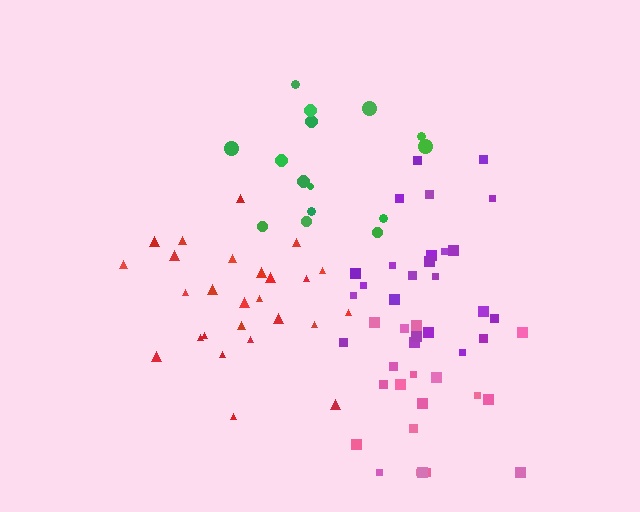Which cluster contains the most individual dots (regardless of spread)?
Red (26).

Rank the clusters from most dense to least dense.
red, purple, pink, green.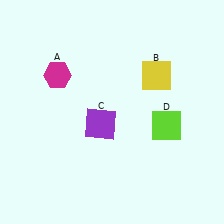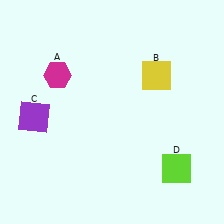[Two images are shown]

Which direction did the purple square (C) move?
The purple square (C) moved left.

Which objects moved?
The objects that moved are: the purple square (C), the lime square (D).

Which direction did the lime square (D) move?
The lime square (D) moved down.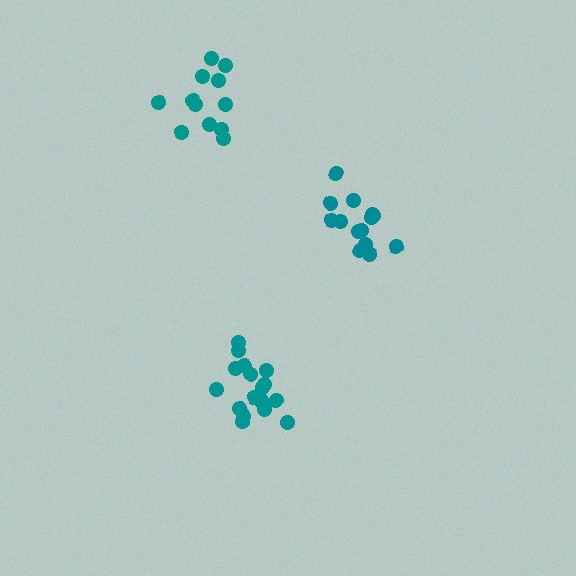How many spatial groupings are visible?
There are 3 spatial groupings.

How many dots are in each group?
Group 1: 12 dots, Group 2: 14 dots, Group 3: 17 dots (43 total).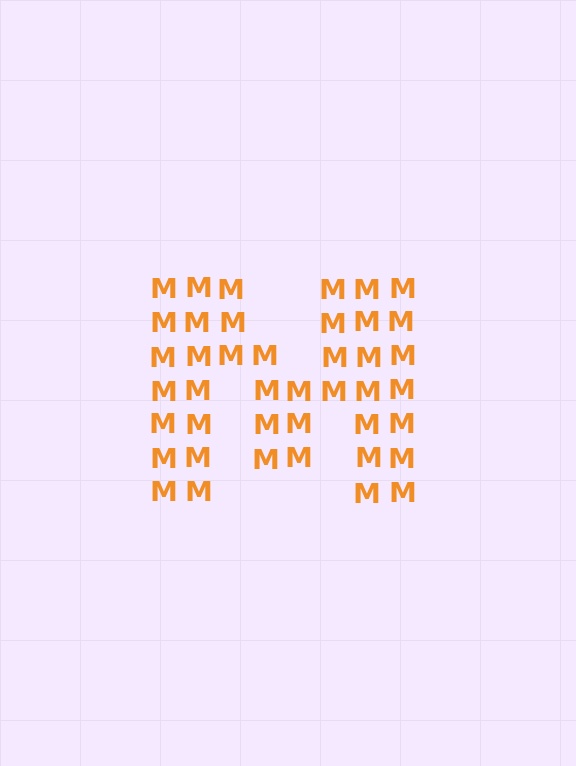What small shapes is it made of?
It is made of small letter M's.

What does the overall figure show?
The overall figure shows the letter M.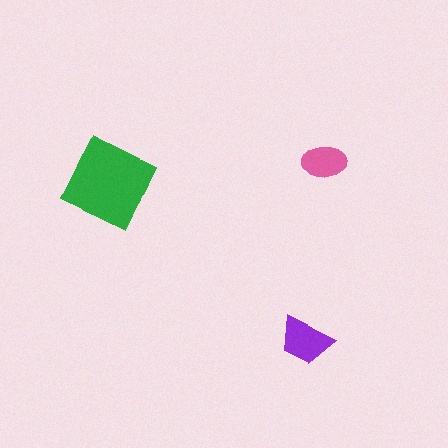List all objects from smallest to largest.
The pink ellipse, the purple trapezoid, the green diamond.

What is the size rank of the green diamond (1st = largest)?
1st.